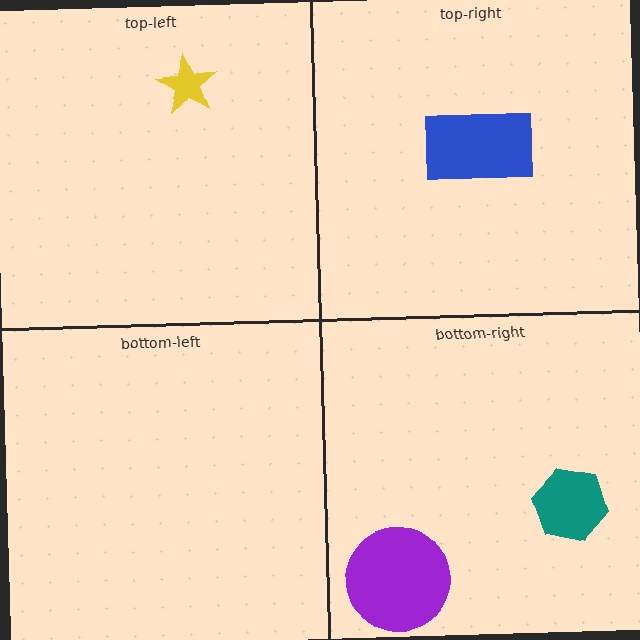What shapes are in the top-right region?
The blue rectangle.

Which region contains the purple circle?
The bottom-right region.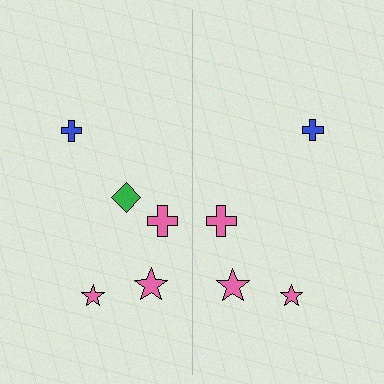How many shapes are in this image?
There are 9 shapes in this image.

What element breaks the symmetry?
A green diamond is missing from the right side.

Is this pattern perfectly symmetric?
No, the pattern is not perfectly symmetric. A green diamond is missing from the right side.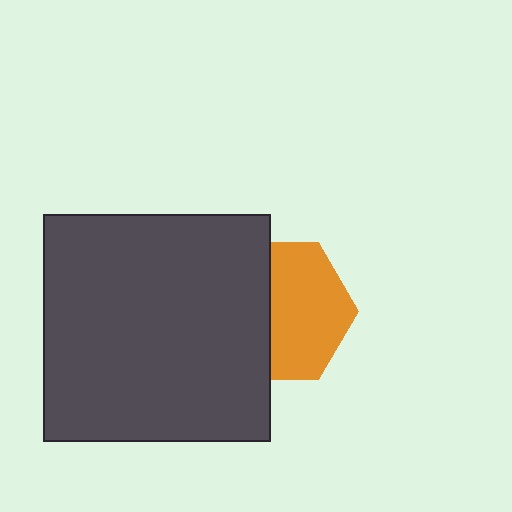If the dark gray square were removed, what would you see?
You would see the complete orange hexagon.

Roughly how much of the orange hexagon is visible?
About half of it is visible (roughly 57%).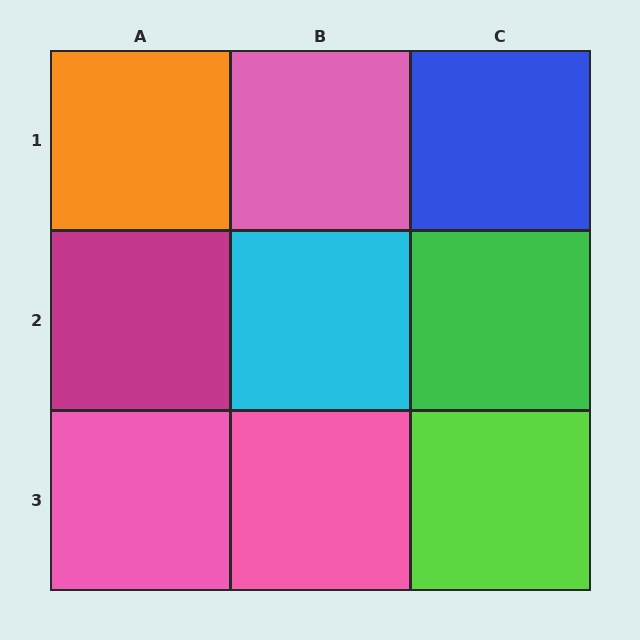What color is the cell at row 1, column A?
Orange.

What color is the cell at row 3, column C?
Lime.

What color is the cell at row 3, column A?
Pink.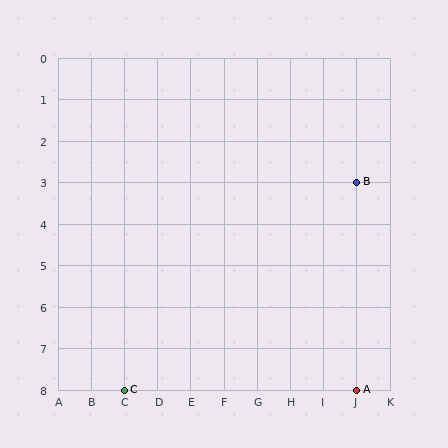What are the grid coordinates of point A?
Point A is at grid coordinates (J, 8).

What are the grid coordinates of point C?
Point C is at grid coordinates (C, 8).